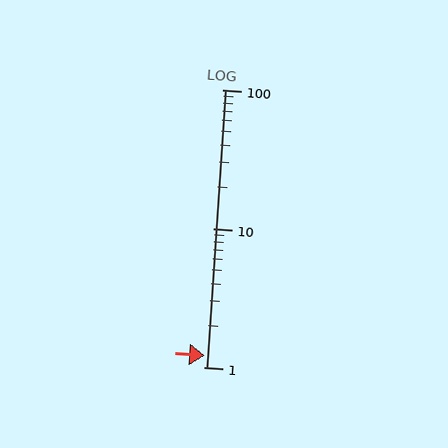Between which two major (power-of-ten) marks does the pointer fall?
The pointer is between 1 and 10.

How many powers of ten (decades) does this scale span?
The scale spans 2 decades, from 1 to 100.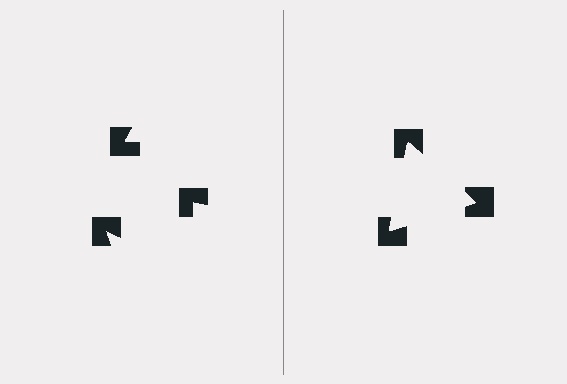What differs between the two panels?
The notched squares are positioned identically on both sides; only the wedge orientations differ. On the right they align to a triangle; on the left they are misaligned.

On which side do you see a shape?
An illusory triangle appears on the right side. On the left side the wedge cuts are rotated, so no coherent shape forms.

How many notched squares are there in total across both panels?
6 — 3 on each side.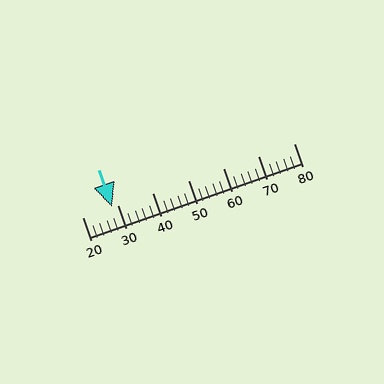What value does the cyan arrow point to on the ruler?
The cyan arrow points to approximately 28.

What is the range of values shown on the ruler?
The ruler shows values from 20 to 80.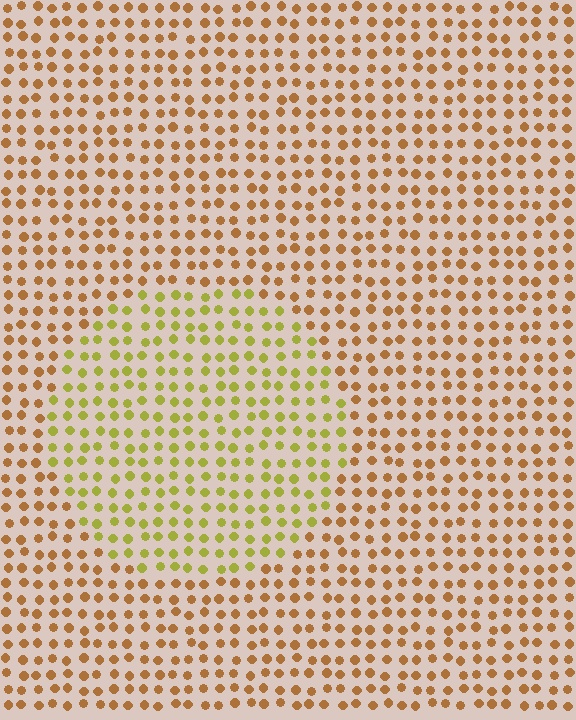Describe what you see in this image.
The image is filled with small brown elements in a uniform arrangement. A circle-shaped region is visible where the elements are tinted to a slightly different hue, forming a subtle color boundary.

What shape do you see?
I see a circle.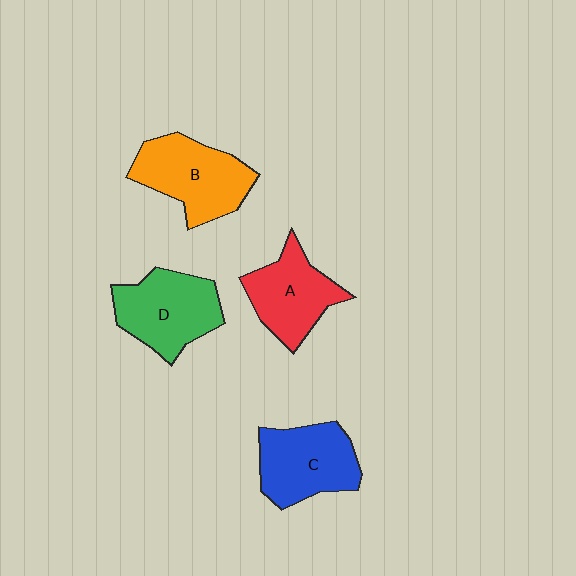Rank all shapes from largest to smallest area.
From largest to smallest: B (orange), D (green), C (blue), A (red).